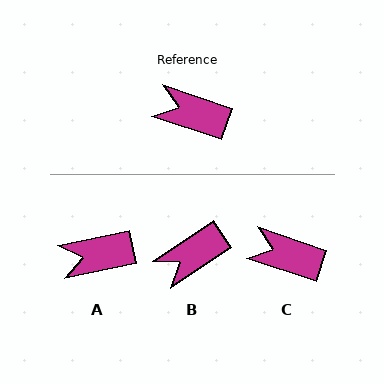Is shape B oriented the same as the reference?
No, it is off by about 53 degrees.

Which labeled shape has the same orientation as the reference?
C.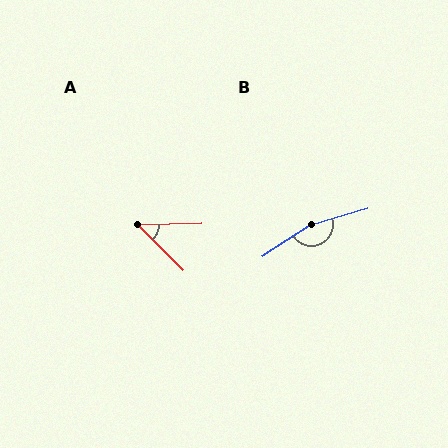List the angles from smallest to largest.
A (46°), B (162°).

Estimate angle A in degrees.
Approximately 46 degrees.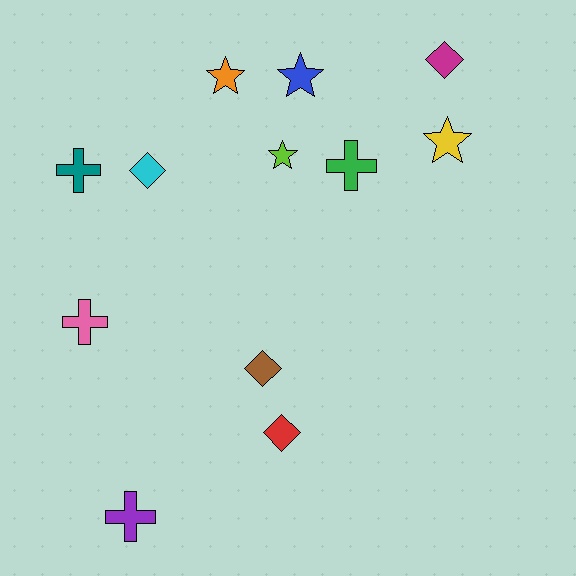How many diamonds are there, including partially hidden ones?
There are 4 diamonds.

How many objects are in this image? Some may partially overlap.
There are 12 objects.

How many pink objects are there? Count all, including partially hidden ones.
There is 1 pink object.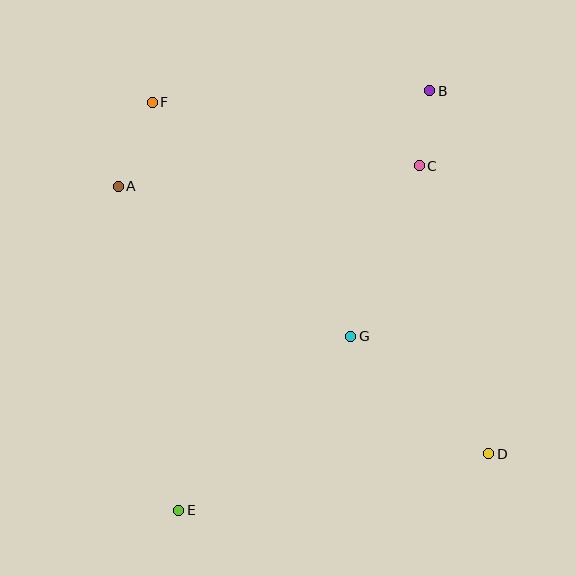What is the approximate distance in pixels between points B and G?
The distance between B and G is approximately 258 pixels.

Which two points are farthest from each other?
Points B and E are farthest from each other.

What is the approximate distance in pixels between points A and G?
The distance between A and G is approximately 277 pixels.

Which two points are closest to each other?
Points B and C are closest to each other.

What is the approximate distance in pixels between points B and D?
The distance between B and D is approximately 368 pixels.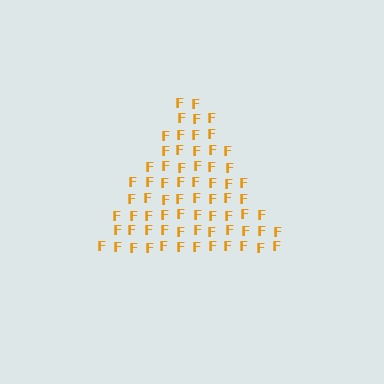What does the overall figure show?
The overall figure shows a triangle.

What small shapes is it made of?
It is made of small letter F's.